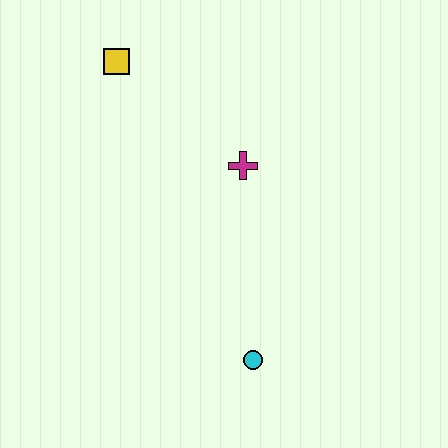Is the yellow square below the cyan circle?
No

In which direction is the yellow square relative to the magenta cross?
The yellow square is to the left of the magenta cross.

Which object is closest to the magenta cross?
The yellow square is closest to the magenta cross.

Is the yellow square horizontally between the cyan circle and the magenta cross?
No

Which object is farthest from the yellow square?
The cyan circle is farthest from the yellow square.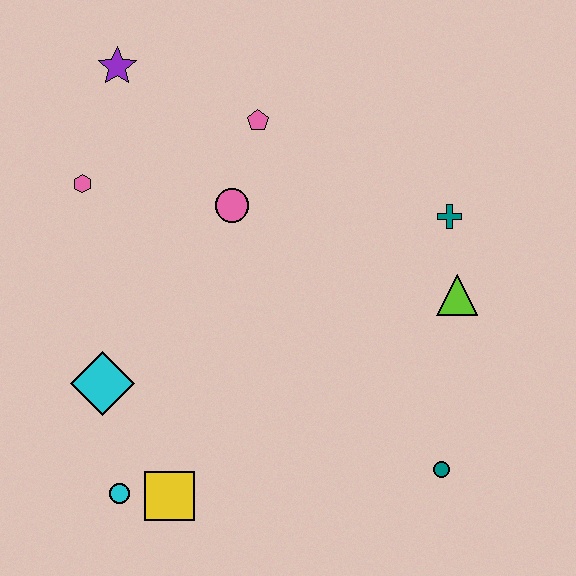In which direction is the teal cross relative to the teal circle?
The teal cross is above the teal circle.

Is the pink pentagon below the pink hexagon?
No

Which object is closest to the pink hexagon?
The purple star is closest to the pink hexagon.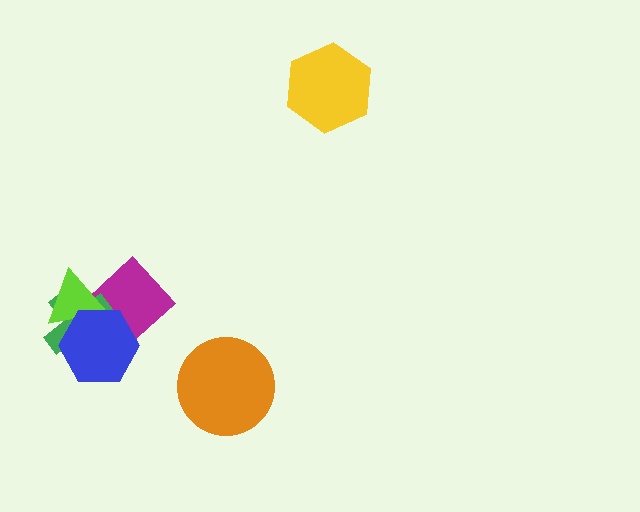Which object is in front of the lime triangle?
The blue hexagon is in front of the lime triangle.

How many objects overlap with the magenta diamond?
3 objects overlap with the magenta diamond.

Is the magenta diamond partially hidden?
Yes, it is partially covered by another shape.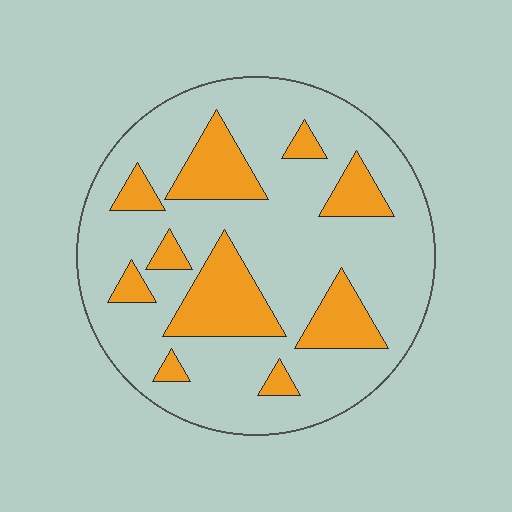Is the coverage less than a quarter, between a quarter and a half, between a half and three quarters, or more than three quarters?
Less than a quarter.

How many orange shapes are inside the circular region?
10.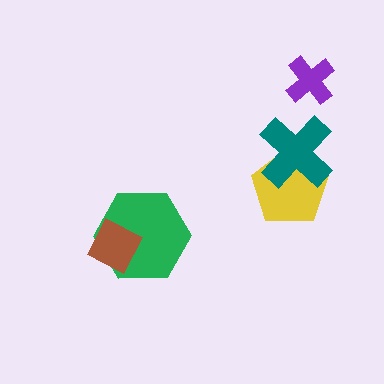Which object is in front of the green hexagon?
The brown diamond is in front of the green hexagon.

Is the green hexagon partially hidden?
Yes, it is partially covered by another shape.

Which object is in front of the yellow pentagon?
The teal cross is in front of the yellow pentagon.